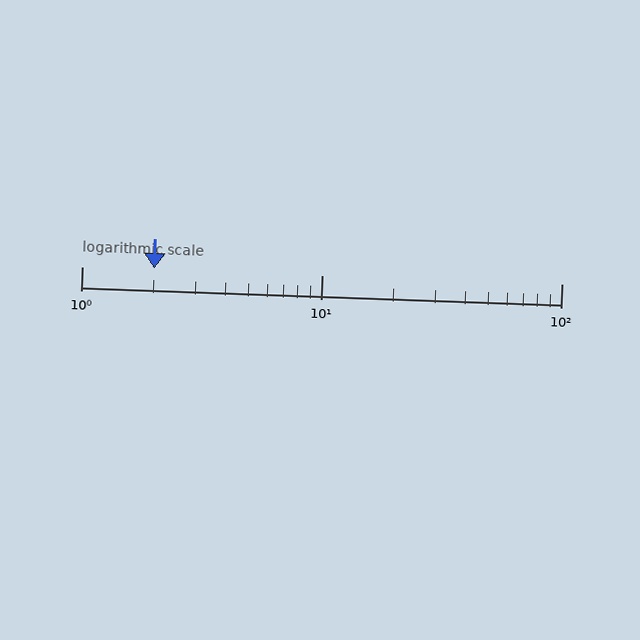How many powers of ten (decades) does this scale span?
The scale spans 2 decades, from 1 to 100.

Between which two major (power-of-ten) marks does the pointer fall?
The pointer is between 1 and 10.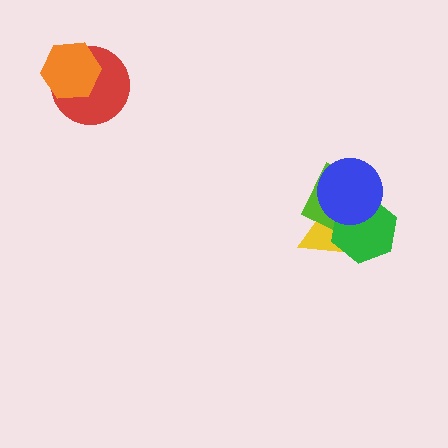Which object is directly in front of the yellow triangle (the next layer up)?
The lime square is directly in front of the yellow triangle.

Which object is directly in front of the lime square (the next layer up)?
The green hexagon is directly in front of the lime square.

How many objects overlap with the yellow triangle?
3 objects overlap with the yellow triangle.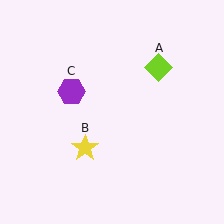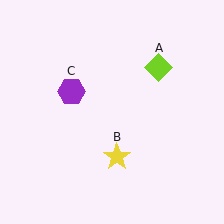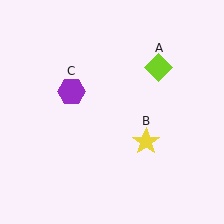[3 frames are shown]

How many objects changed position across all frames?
1 object changed position: yellow star (object B).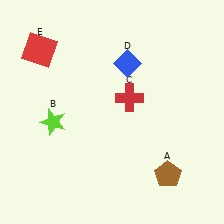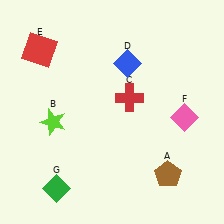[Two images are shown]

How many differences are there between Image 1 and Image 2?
There are 2 differences between the two images.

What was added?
A pink diamond (F), a green diamond (G) were added in Image 2.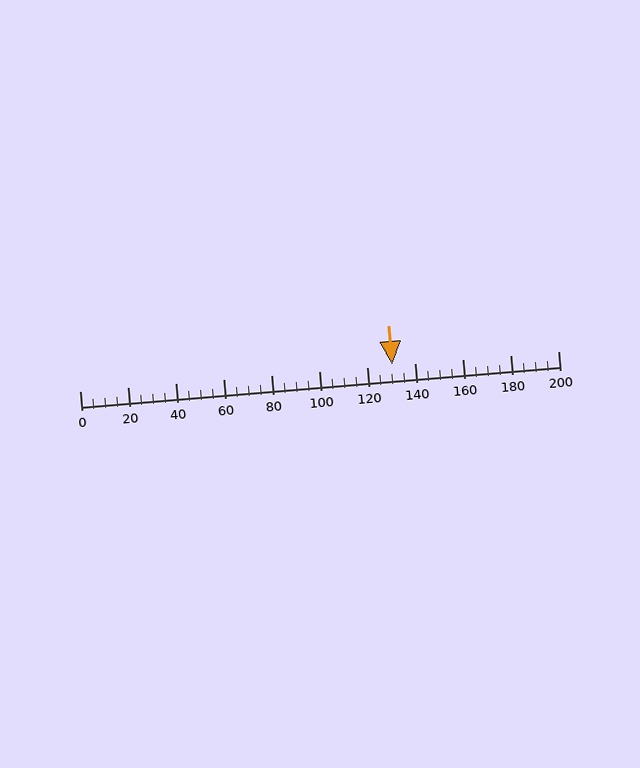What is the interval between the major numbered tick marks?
The major tick marks are spaced 20 units apart.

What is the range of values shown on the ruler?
The ruler shows values from 0 to 200.